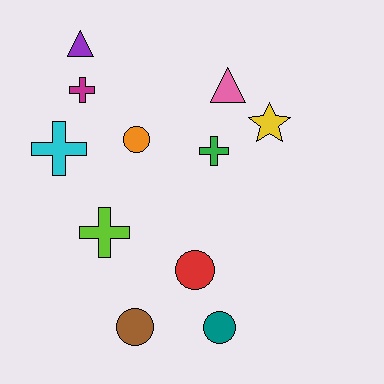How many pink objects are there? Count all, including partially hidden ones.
There is 1 pink object.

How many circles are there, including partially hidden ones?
There are 4 circles.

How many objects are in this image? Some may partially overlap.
There are 11 objects.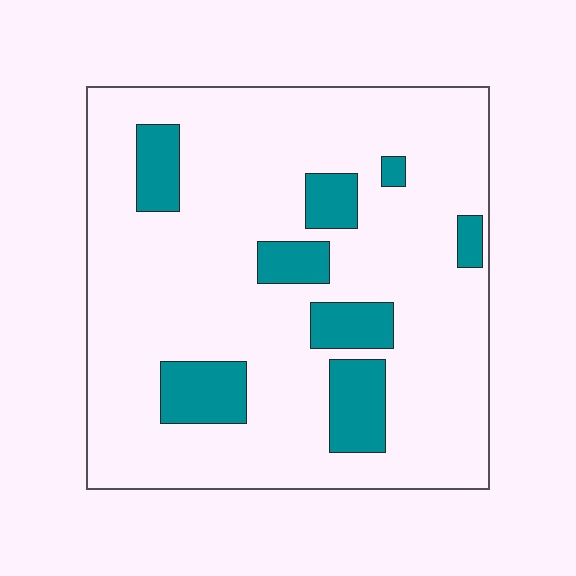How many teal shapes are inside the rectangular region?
8.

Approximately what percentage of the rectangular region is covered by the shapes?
Approximately 15%.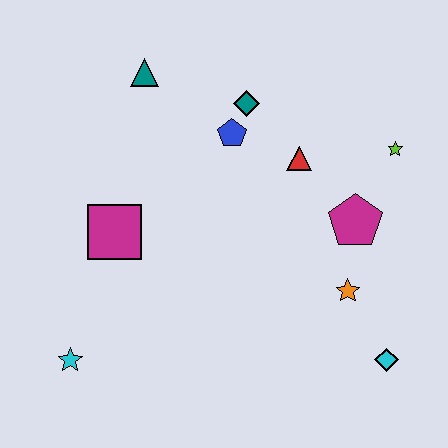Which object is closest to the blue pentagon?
The teal diamond is closest to the blue pentagon.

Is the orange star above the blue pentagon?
No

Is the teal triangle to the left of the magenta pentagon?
Yes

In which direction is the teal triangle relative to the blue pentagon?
The teal triangle is to the left of the blue pentagon.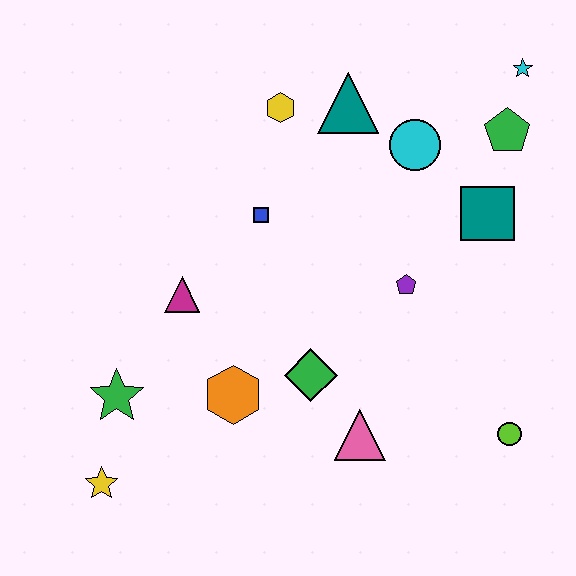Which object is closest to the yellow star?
The green star is closest to the yellow star.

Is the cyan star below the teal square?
No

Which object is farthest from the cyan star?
The yellow star is farthest from the cyan star.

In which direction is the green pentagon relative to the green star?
The green pentagon is to the right of the green star.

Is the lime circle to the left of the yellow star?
No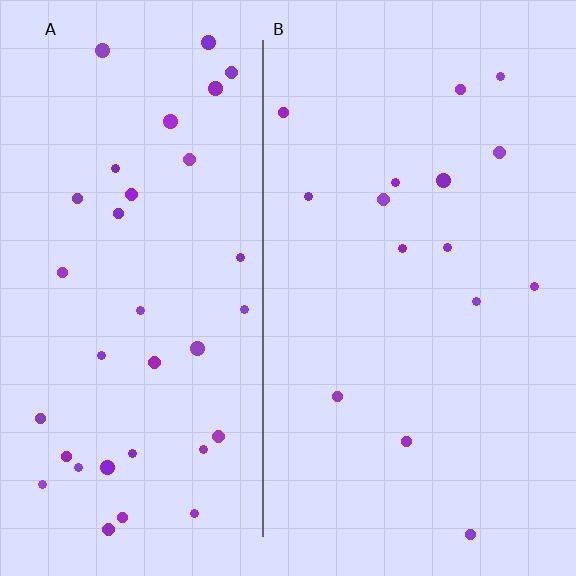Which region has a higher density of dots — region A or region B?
A (the left).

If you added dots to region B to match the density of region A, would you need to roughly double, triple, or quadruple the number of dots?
Approximately double.